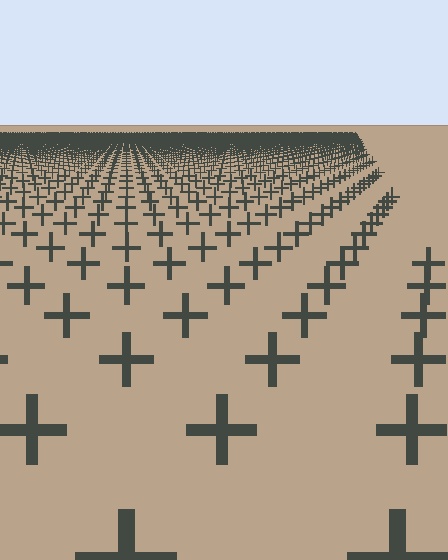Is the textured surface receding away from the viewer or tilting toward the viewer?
The surface is receding away from the viewer. Texture elements get smaller and denser toward the top.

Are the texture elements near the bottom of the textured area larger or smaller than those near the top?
Larger. Near the bottom, elements are closer to the viewer and appear at a bigger on-screen size.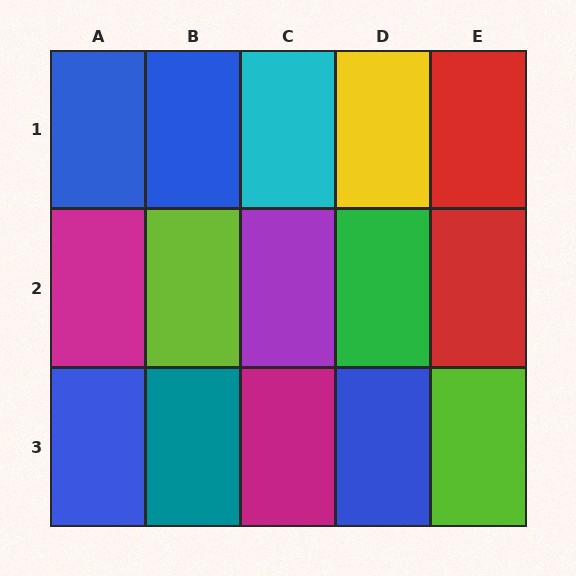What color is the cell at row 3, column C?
Magenta.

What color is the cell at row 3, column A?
Blue.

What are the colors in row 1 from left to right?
Blue, blue, cyan, yellow, red.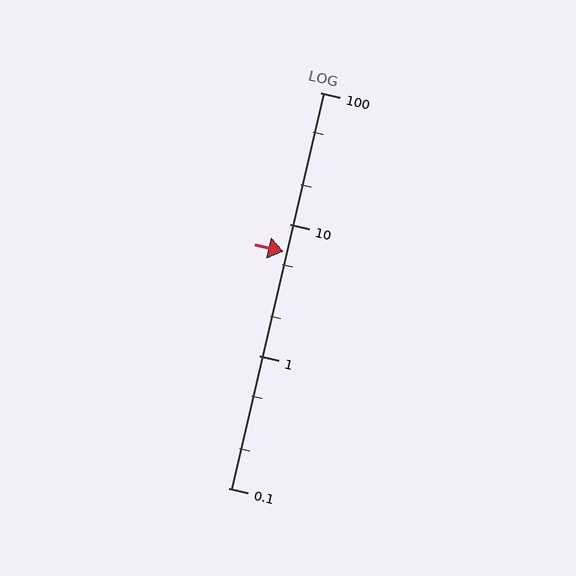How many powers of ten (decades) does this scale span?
The scale spans 3 decades, from 0.1 to 100.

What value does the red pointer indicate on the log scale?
The pointer indicates approximately 6.2.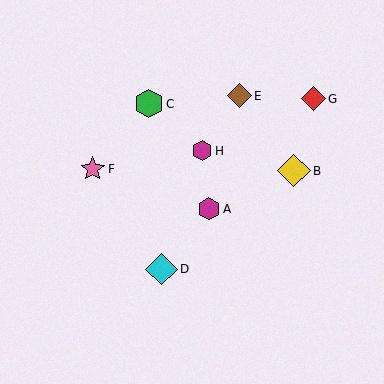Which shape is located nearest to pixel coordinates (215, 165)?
The magenta hexagon (labeled H) at (202, 151) is nearest to that location.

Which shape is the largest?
The yellow diamond (labeled B) is the largest.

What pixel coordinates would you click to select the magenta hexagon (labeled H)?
Click at (202, 151) to select the magenta hexagon H.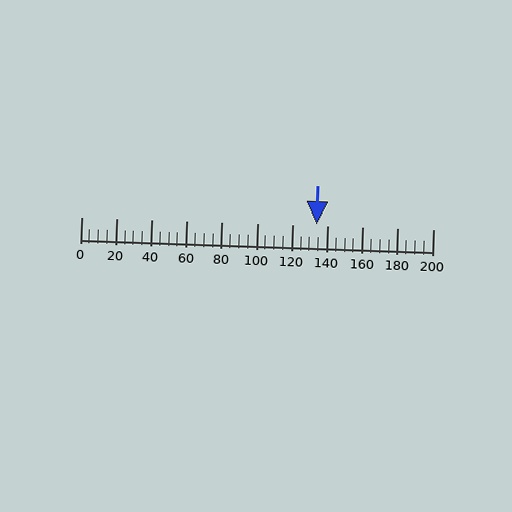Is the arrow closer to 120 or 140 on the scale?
The arrow is closer to 140.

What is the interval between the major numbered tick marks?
The major tick marks are spaced 20 units apart.